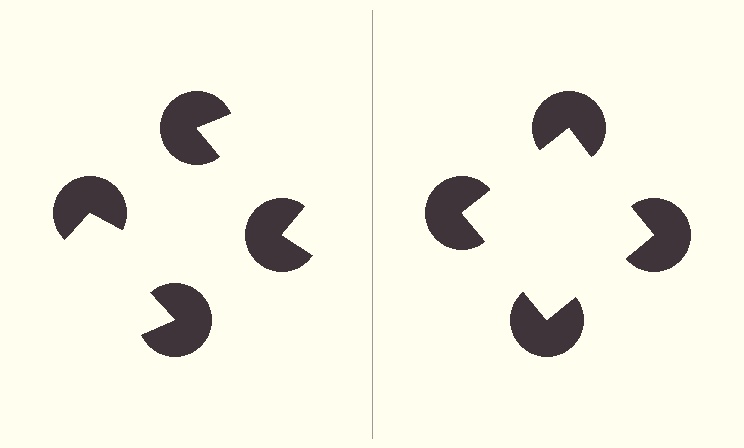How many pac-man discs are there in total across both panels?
8 — 4 on each side.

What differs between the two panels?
The pac-man discs are positioned identically on both sides; only the wedge orientations differ. On the right they align to a square; on the left they are misaligned.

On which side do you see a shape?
An illusory square appears on the right side. On the left side the wedge cuts are rotated, so no coherent shape forms.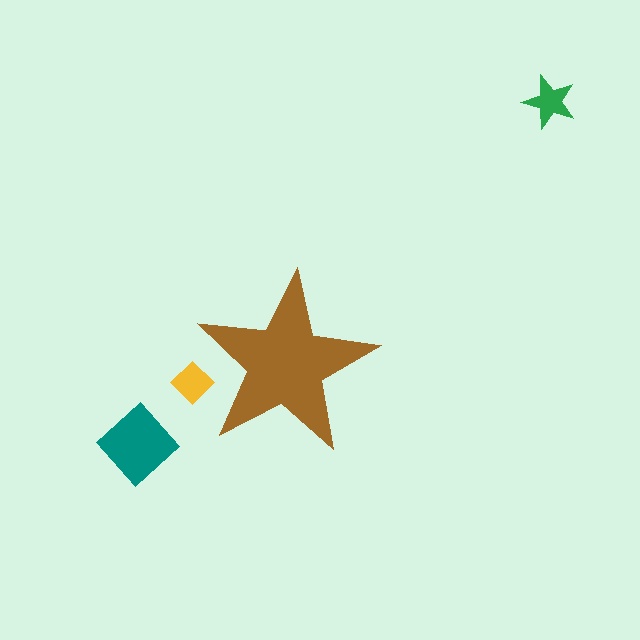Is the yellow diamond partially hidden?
Yes, the yellow diamond is partially hidden behind the brown star.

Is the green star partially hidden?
No, the green star is fully visible.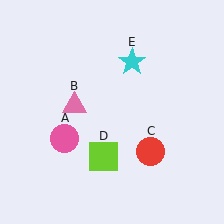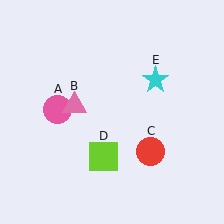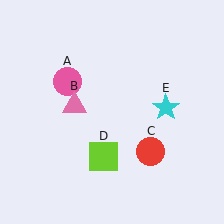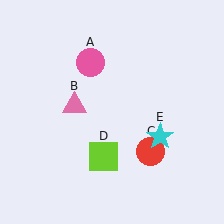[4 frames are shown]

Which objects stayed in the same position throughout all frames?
Pink triangle (object B) and red circle (object C) and lime square (object D) remained stationary.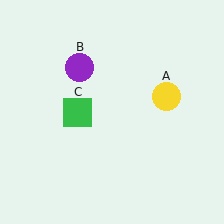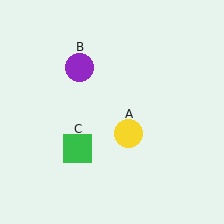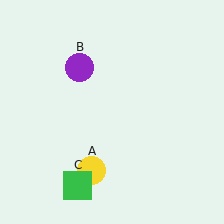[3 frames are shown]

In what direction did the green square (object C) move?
The green square (object C) moved down.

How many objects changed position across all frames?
2 objects changed position: yellow circle (object A), green square (object C).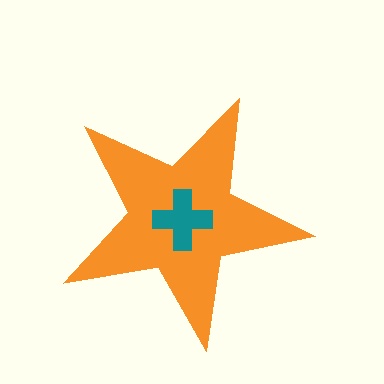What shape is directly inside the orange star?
The teal cross.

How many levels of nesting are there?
2.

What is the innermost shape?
The teal cross.